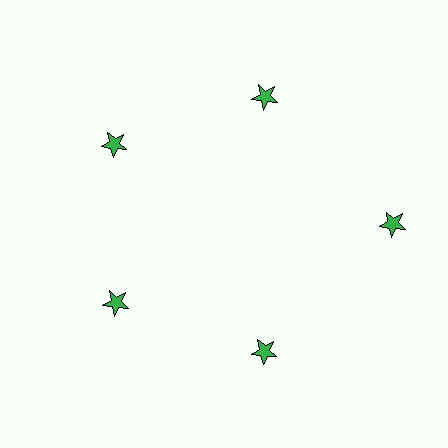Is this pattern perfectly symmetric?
No. The 5 green stars are arranged in a ring, but one element near the 3 o'clock position is pushed outward from the center, breaking the 5-fold rotational symmetry.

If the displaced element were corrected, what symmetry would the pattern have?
It would have 5-fold rotational symmetry — the pattern would map onto itself every 72 degrees.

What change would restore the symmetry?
The symmetry would be restored by moving it inward, back onto the ring so that all 5 stars sit at equal angles and equal distance from the center.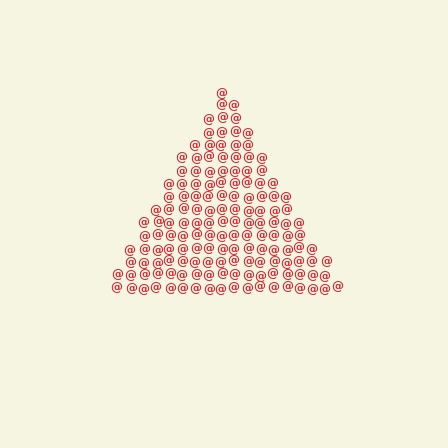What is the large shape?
The large shape is a triangle.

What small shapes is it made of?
It is made of small at signs.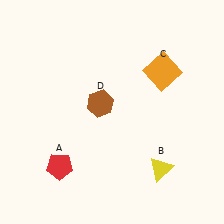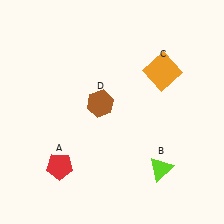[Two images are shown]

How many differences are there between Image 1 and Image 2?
There is 1 difference between the two images.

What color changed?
The triangle (B) changed from yellow in Image 1 to lime in Image 2.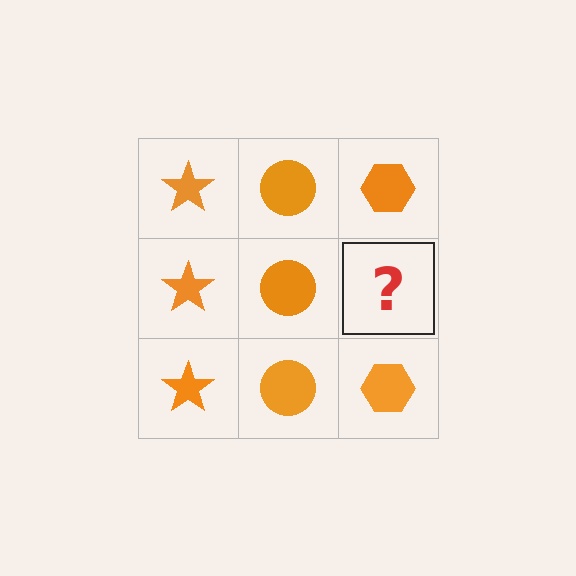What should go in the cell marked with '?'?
The missing cell should contain an orange hexagon.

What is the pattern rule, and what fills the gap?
The rule is that each column has a consistent shape. The gap should be filled with an orange hexagon.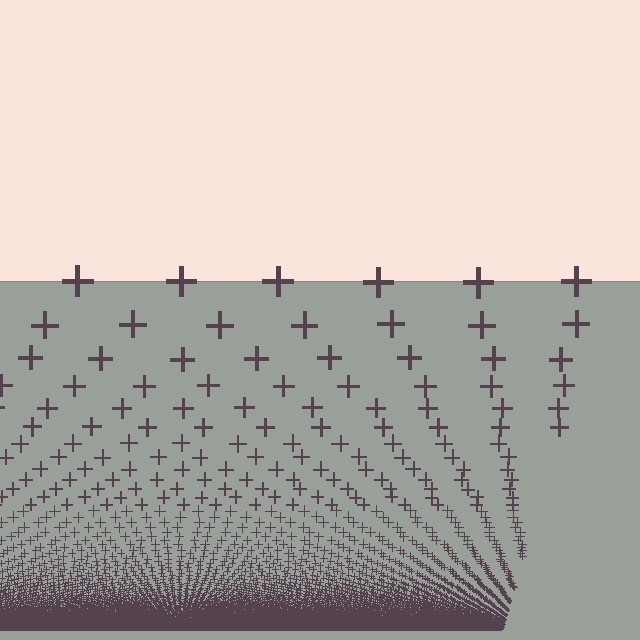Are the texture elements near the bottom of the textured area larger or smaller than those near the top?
Smaller. The gradient is inverted — elements near the bottom are smaller and denser.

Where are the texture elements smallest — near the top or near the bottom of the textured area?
Near the bottom.